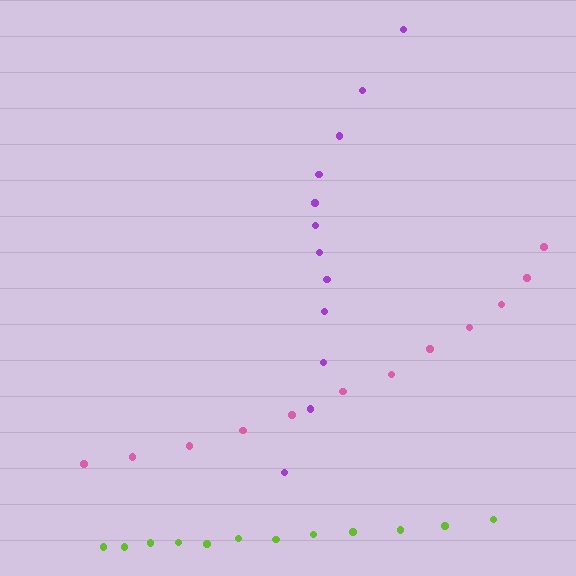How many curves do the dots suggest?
There are 3 distinct paths.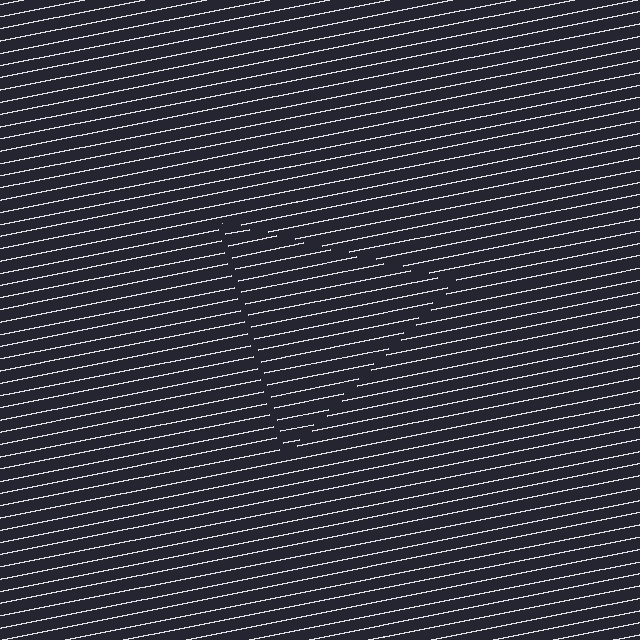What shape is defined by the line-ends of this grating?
An illusory triangle. The interior of the shape contains the same grating, shifted by half a period — the contour is defined by the phase discontinuity where line-ends from the inner and outer gratings abut.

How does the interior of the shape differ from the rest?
The interior of the shape contains the same grating, shifted by half a period — the contour is defined by the phase discontinuity where line-ends from the inner and outer gratings abut.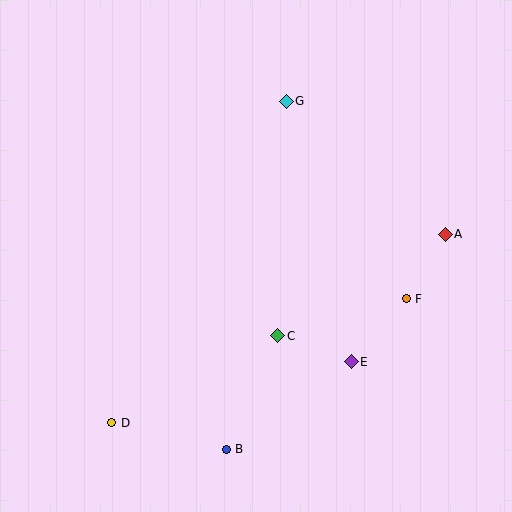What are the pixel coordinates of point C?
Point C is at (278, 336).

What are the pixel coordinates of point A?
Point A is at (445, 235).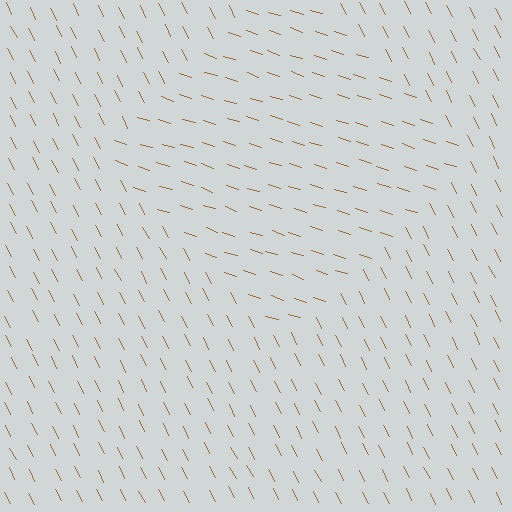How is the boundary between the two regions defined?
The boundary is defined purely by a change in line orientation (approximately 45 degrees difference). All lines are the same color and thickness.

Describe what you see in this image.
The image is filled with small brown line segments. A diamond region in the image has lines oriented differently from the surrounding lines, creating a visible texture boundary.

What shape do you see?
I see a diamond.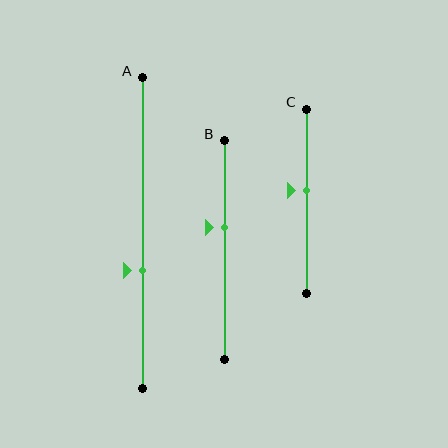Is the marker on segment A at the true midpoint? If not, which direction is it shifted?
No, the marker on segment A is shifted downward by about 12% of the segment length.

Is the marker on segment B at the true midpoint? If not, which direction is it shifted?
No, the marker on segment B is shifted upward by about 10% of the segment length.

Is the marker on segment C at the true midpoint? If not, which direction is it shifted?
No, the marker on segment C is shifted upward by about 6% of the segment length.